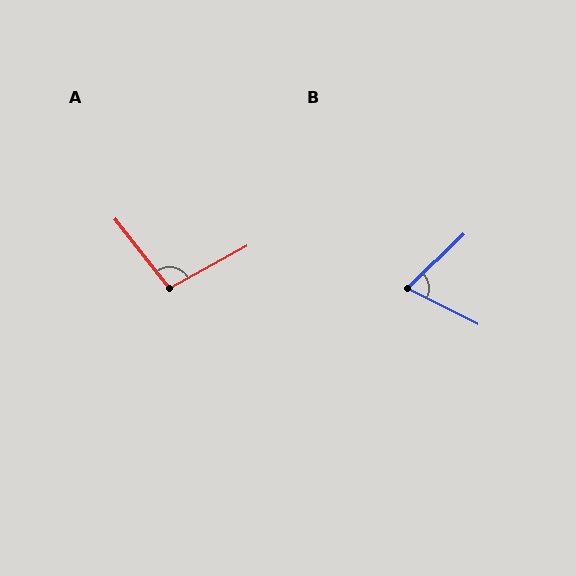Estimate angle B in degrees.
Approximately 71 degrees.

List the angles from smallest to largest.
B (71°), A (99°).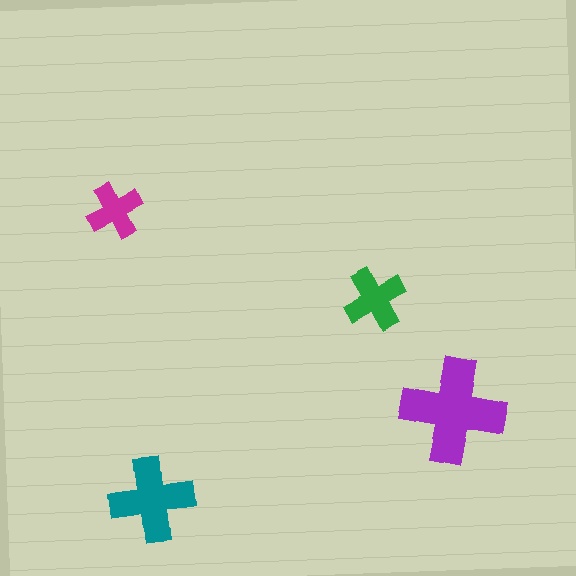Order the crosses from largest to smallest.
the purple one, the teal one, the green one, the magenta one.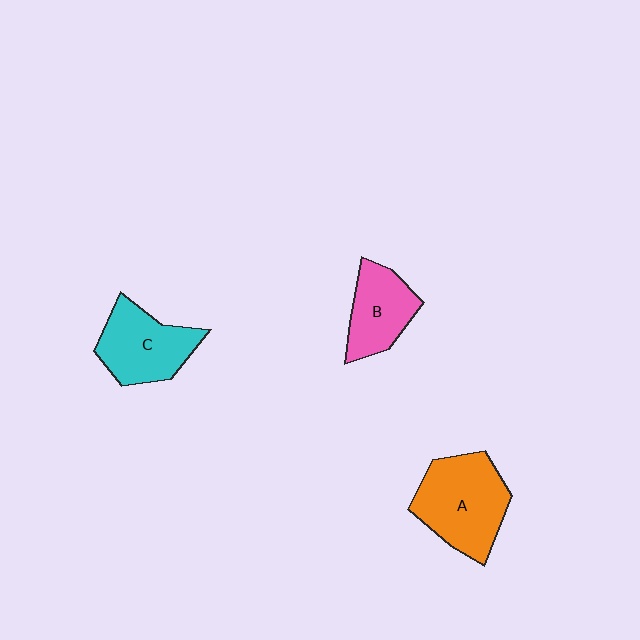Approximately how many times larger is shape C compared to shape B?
Approximately 1.2 times.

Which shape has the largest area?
Shape A (orange).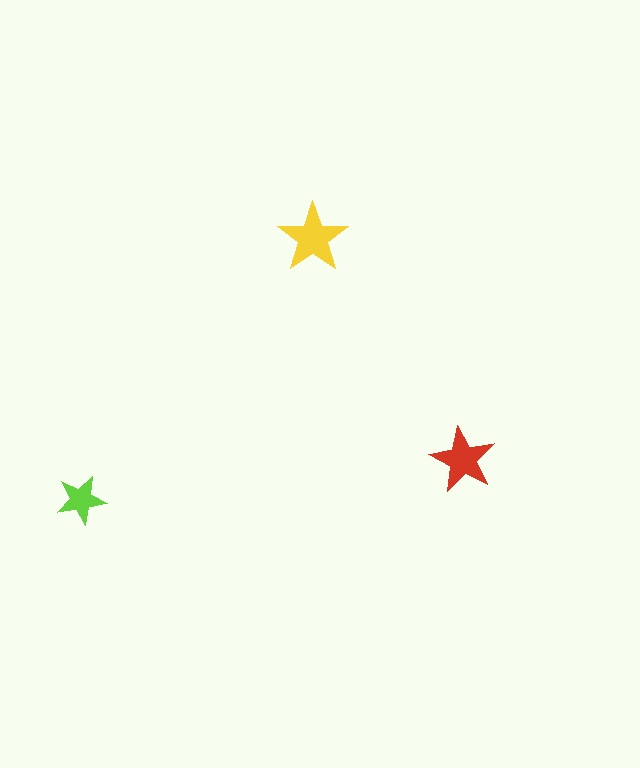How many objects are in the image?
There are 3 objects in the image.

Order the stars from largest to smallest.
the yellow one, the red one, the lime one.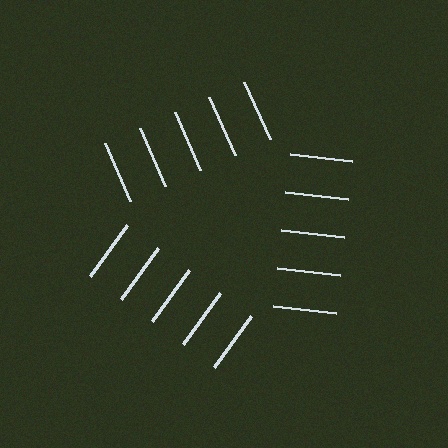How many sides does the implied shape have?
3 sides — the line-ends trace a triangle.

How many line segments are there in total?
15 — 5 along each of the 3 edges.